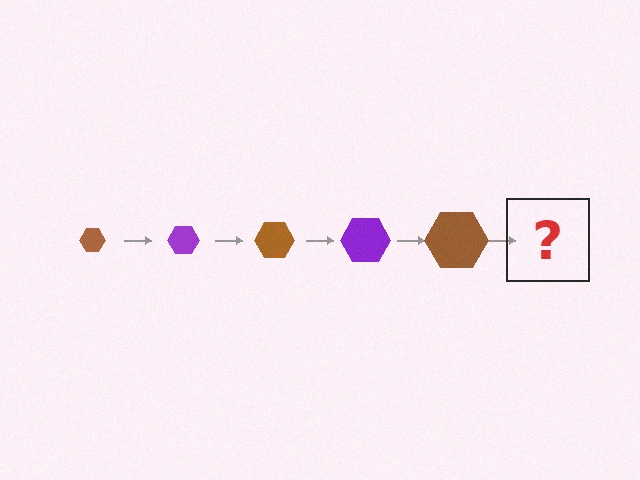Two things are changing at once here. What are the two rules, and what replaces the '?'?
The two rules are that the hexagon grows larger each step and the color cycles through brown and purple. The '?' should be a purple hexagon, larger than the previous one.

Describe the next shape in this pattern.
It should be a purple hexagon, larger than the previous one.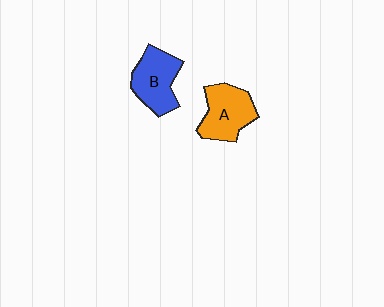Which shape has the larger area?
Shape A (orange).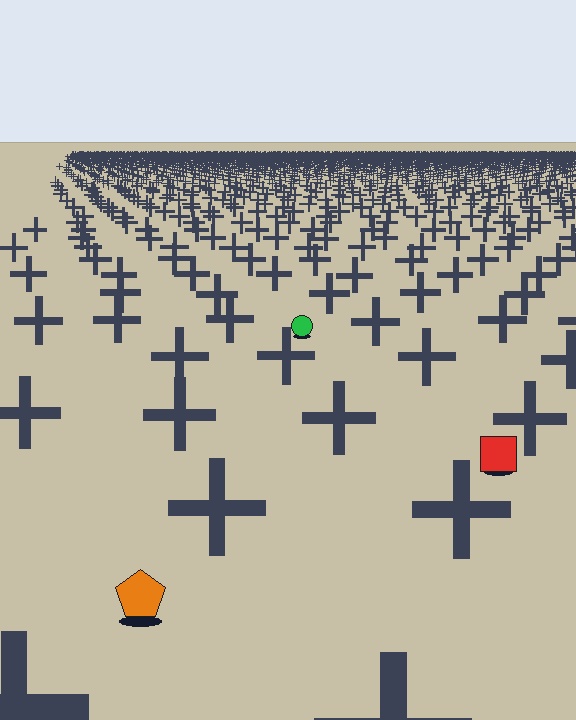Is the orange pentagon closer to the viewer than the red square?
Yes. The orange pentagon is closer — you can tell from the texture gradient: the ground texture is coarser near it.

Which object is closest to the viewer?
The orange pentagon is closest. The texture marks near it are larger and more spread out.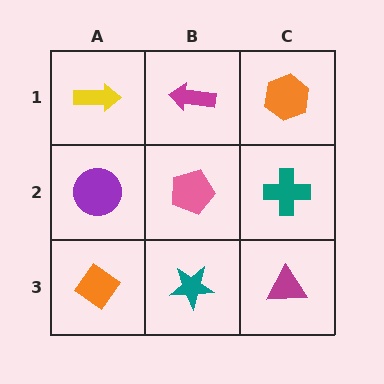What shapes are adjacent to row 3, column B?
A pink pentagon (row 2, column B), an orange diamond (row 3, column A), a magenta triangle (row 3, column C).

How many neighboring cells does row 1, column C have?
2.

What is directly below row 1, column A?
A purple circle.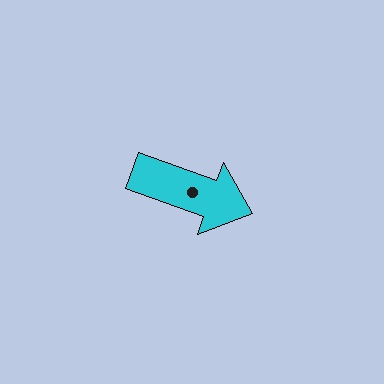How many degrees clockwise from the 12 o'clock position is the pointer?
Approximately 110 degrees.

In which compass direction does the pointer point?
East.